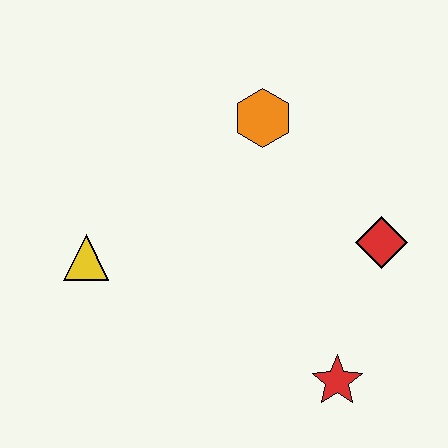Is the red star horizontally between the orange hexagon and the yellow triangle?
No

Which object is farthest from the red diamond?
The yellow triangle is farthest from the red diamond.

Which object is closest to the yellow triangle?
The orange hexagon is closest to the yellow triangle.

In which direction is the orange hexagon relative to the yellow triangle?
The orange hexagon is to the right of the yellow triangle.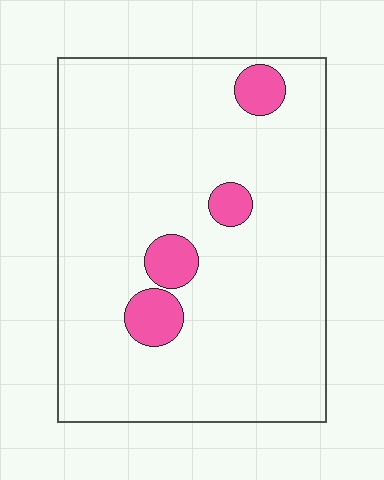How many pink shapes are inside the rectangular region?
4.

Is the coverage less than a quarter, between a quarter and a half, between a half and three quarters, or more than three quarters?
Less than a quarter.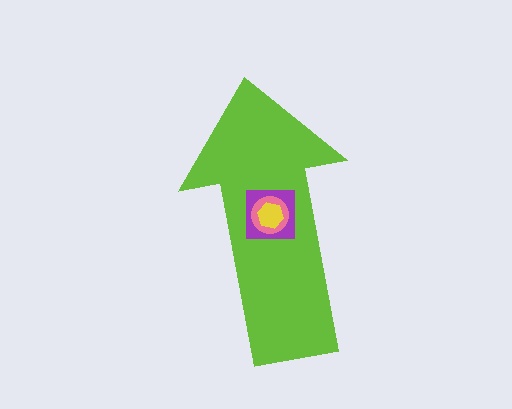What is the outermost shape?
The lime arrow.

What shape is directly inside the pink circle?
The yellow hexagon.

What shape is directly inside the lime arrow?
The purple square.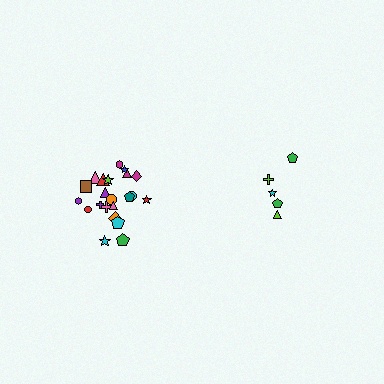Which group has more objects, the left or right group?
The left group.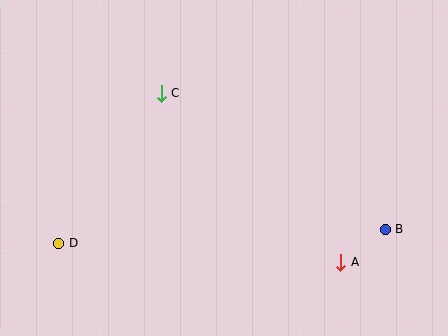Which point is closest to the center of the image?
Point C at (161, 93) is closest to the center.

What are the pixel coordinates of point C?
Point C is at (161, 93).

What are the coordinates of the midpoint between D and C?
The midpoint between D and C is at (110, 168).